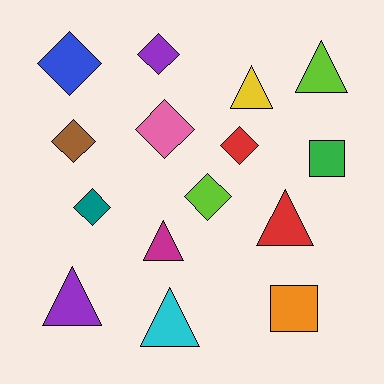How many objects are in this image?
There are 15 objects.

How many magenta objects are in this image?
There is 1 magenta object.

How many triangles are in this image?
There are 6 triangles.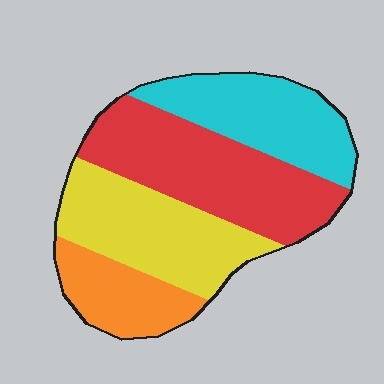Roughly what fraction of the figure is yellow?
Yellow takes up between a quarter and a half of the figure.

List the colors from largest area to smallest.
From largest to smallest: red, yellow, cyan, orange.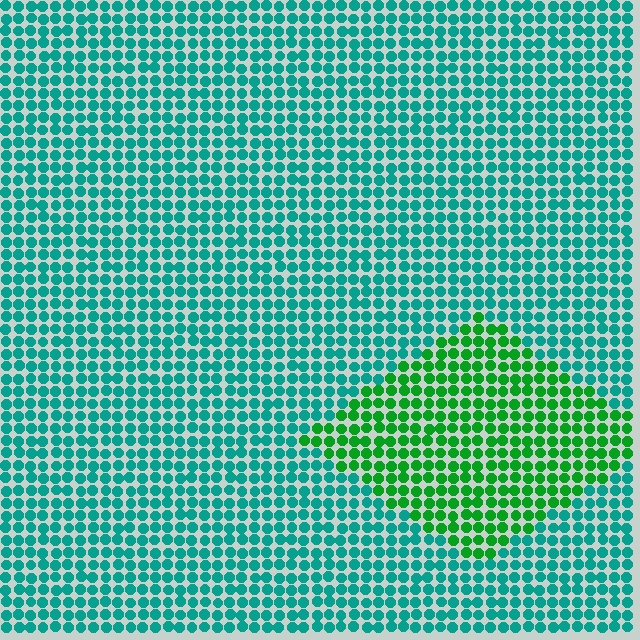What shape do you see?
I see a diamond.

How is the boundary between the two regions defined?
The boundary is defined purely by a slight shift in hue (about 44 degrees). Spacing, size, and orientation are identical on both sides.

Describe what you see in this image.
The image is filled with small teal elements in a uniform arrangement. A diamond-shaped region is visible where the elements are tinted to a slightly different hue, forming a subtle color boundary.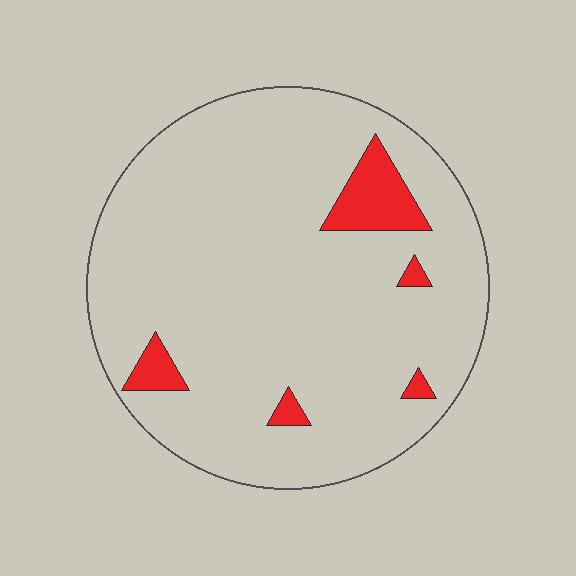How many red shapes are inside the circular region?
5.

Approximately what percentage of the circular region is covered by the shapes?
Approximately 10%.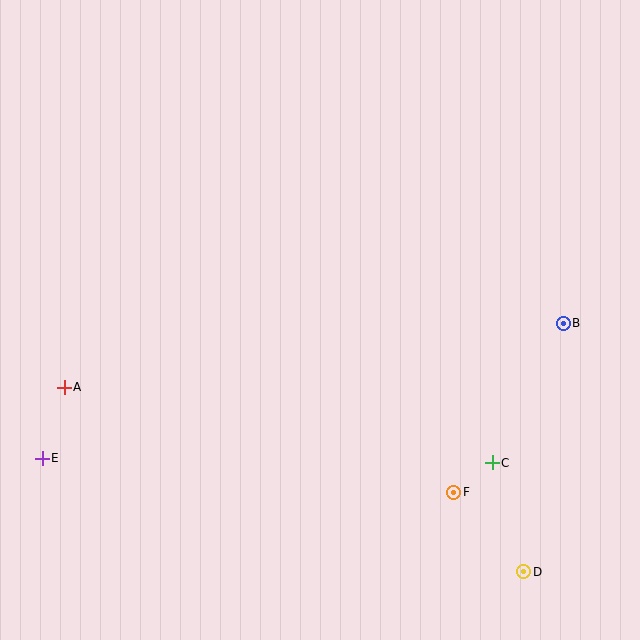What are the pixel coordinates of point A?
Point A is at (64, 387).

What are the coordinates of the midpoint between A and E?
The midpoint between A and E is at (53, 423).